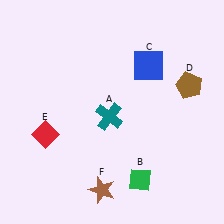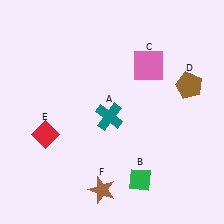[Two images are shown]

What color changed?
The square (C) changed from blue in Image 1 to pink in Image 2.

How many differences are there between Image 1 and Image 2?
There is 1 difference between the two images.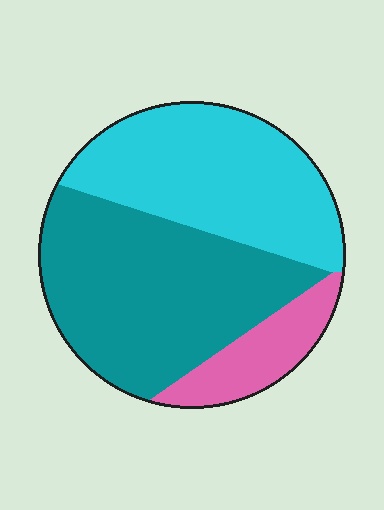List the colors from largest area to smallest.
From largest to smallest: teal, cyan, pink.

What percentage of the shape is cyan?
Cyan takes up between a third and a half of the shape.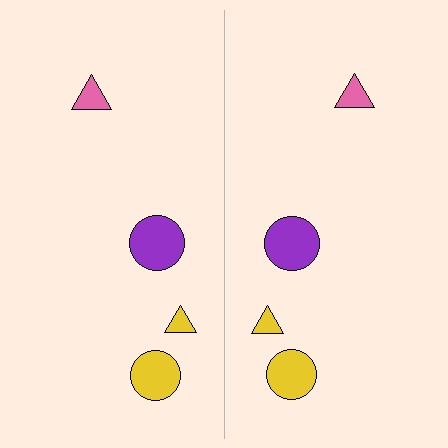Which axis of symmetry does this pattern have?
The pattern has a vertical axis of symmetry running through the center of the image.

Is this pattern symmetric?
Yes, this pattern has bilateral (reflection) symmetry.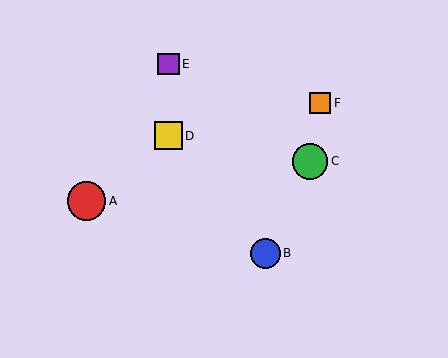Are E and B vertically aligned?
No, E is at x≈168 and B is at x≈265.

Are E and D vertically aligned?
Yes, both are at x≈168.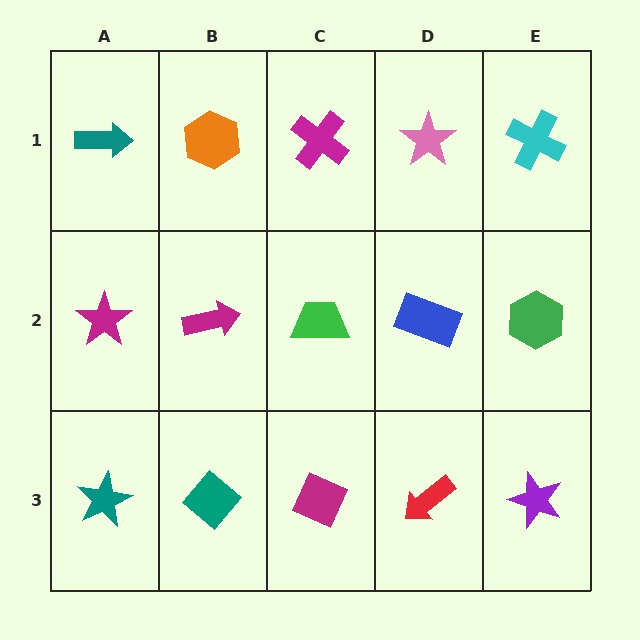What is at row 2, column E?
A green hexagon.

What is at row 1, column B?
An orange hexagon.